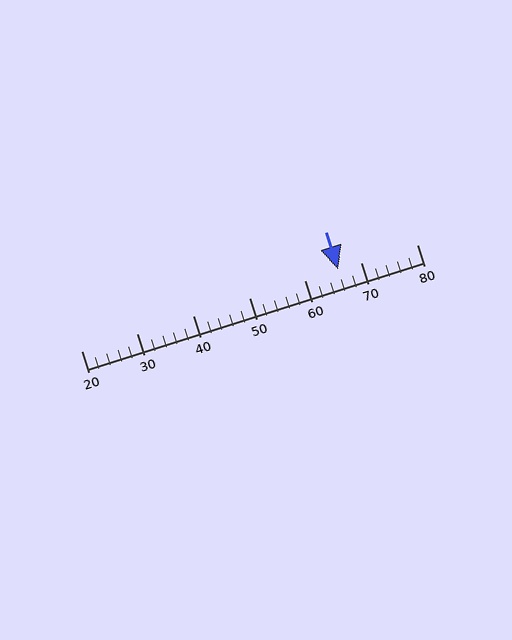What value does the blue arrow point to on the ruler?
The blue arrow points to approximately 66.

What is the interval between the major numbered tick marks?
The major tick marks are spaced 10 units apart.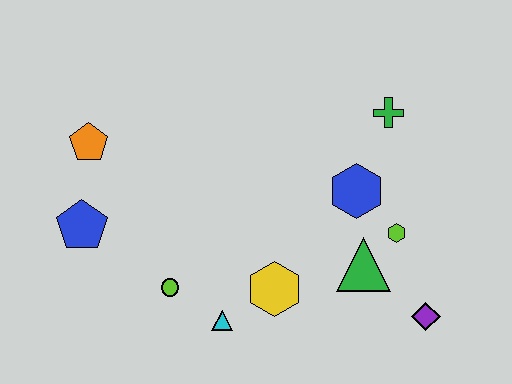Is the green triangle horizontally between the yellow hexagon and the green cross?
Yes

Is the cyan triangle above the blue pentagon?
No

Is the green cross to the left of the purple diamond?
Yes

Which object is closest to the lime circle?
The cyan triangle is closest to the lime circle.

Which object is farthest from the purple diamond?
The orange pentagon is farthest from the purple diamond.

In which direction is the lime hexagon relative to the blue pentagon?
The lime hexagon is to the right of the blue pentagon.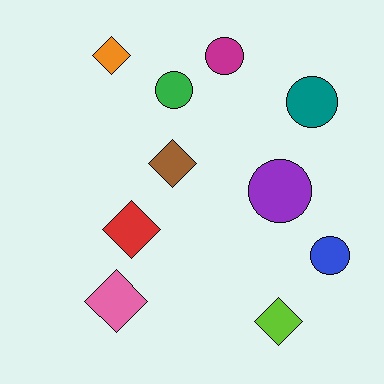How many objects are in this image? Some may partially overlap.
There are 10 objects.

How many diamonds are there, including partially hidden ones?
There are 5 diamonds.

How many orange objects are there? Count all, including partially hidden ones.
There is 1 orange object.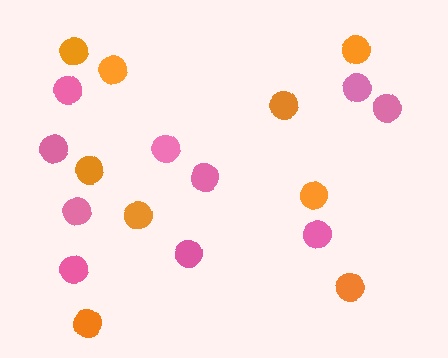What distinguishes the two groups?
There are 2 groups: one group of pink circles (10) and one group of orange circles (9).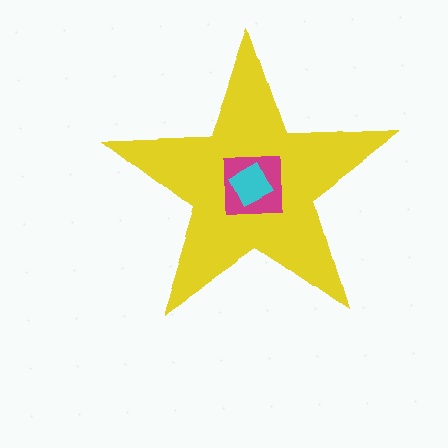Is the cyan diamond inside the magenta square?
Yes.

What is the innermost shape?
The cyan diamond.